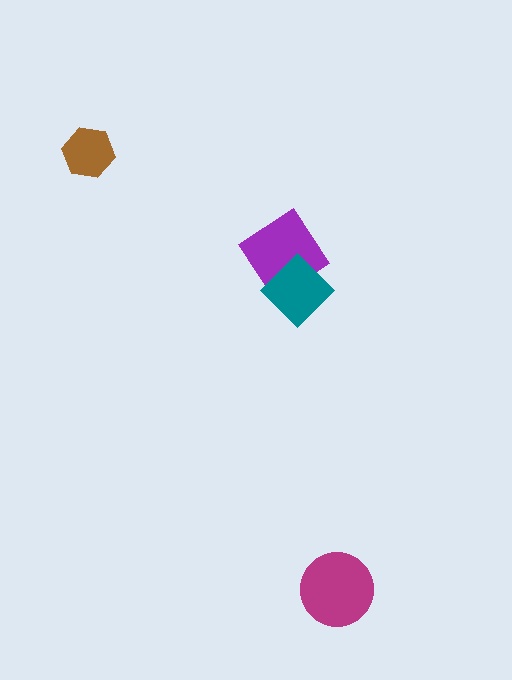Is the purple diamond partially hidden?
Yes, it is partially covered by another shape.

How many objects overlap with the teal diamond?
1 object overlaps with the teal diamond.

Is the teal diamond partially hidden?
No, no other shape covers it.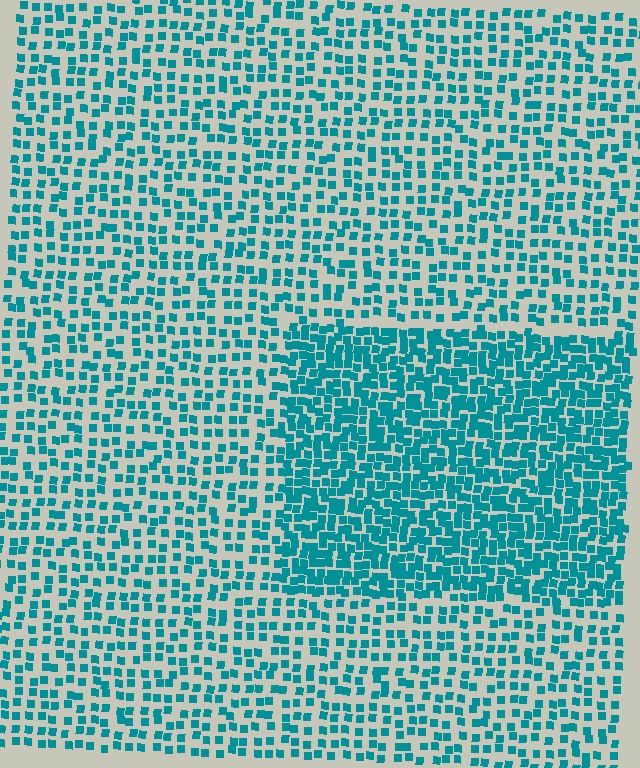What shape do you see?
I see a rectangle.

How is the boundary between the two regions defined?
The boundary is defined by a change in element density (approximately 2.0x ratio). All elements are the same color, size, and shape.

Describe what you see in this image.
The image contains small teal elements arranged at two different densities. A rectangle-shaped region is visible where the elements are more densely packed than the surrounding area.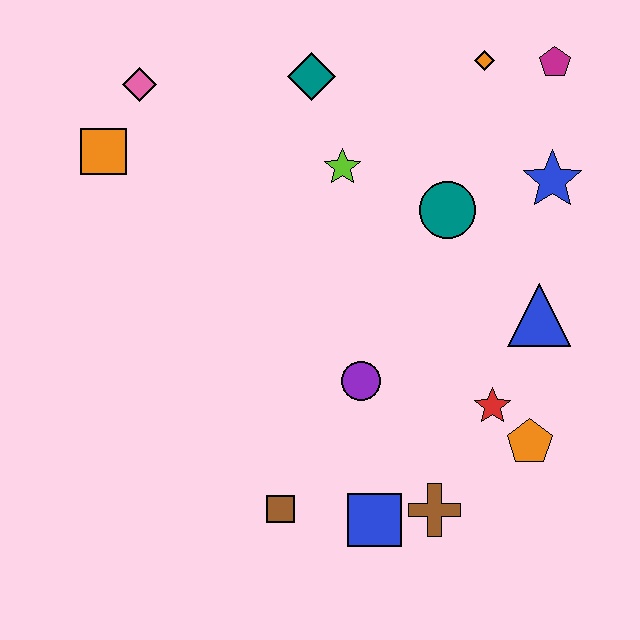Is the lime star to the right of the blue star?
No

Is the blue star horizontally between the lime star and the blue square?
No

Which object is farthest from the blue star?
The orange square is farthest from the blue star.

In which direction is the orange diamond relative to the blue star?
The orange diamond is above the blue star.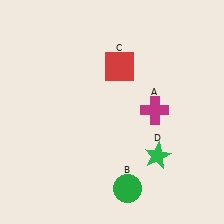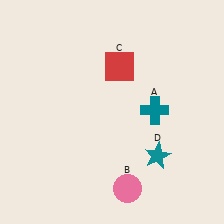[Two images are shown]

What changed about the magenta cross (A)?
In Image 1, A is magenta. In Image 2, it changed to teal.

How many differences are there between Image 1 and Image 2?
There are 3 differences between the two images.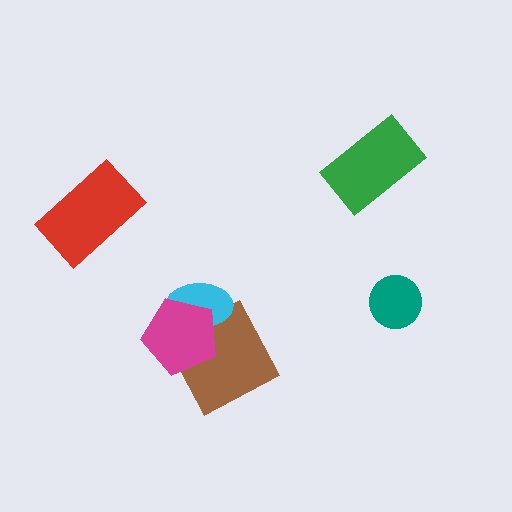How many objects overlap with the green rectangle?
0 objects overlap with the green rectangle.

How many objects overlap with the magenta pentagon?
2 objects overlap with the magenta pentagon.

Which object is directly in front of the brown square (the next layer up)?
The cyan ellipse is directly in front of the brown square.